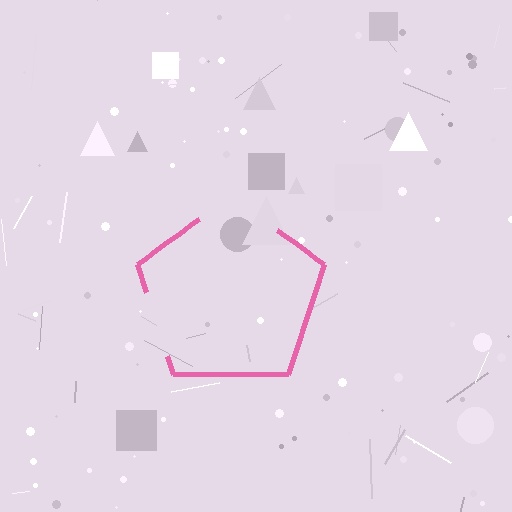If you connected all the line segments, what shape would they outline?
They would outline a pentagon.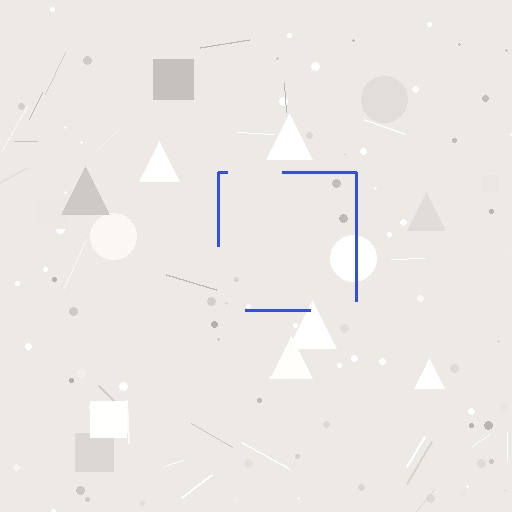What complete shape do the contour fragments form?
The contour fragments form a square.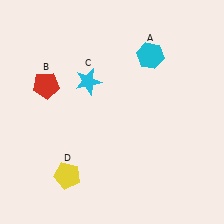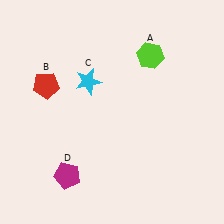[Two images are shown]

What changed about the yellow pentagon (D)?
In Image 1, D is yellow. In Image 2, it changed to magenta.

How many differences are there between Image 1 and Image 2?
There are 2 differences between the two images.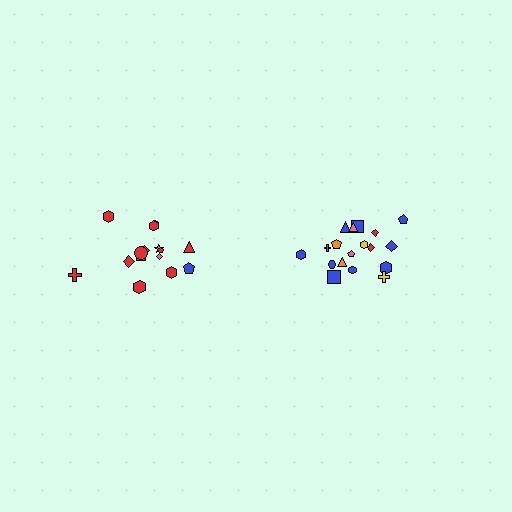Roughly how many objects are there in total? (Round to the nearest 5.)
Roughly 35 objects in total.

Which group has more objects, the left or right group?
The right group.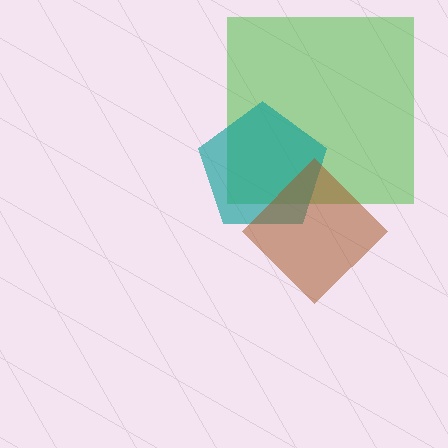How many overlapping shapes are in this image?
There are 3 overlapping shapes in the image.